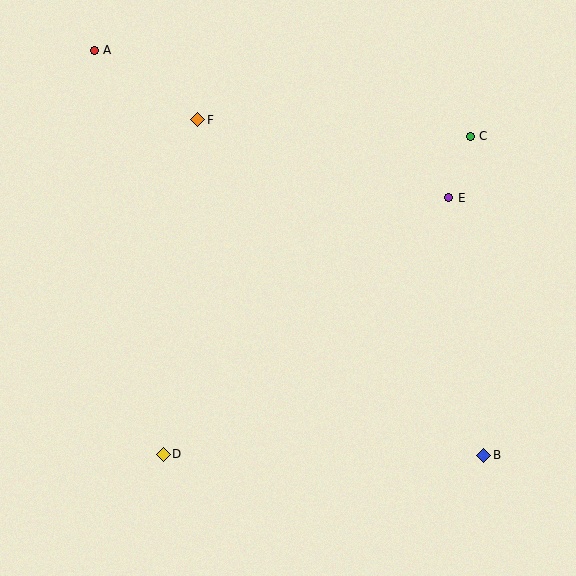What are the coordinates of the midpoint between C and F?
The midpoint between C and F is at (334, 128).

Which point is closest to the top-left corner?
Point A is closest to the top-left corner.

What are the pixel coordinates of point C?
Point C is at (470, 136).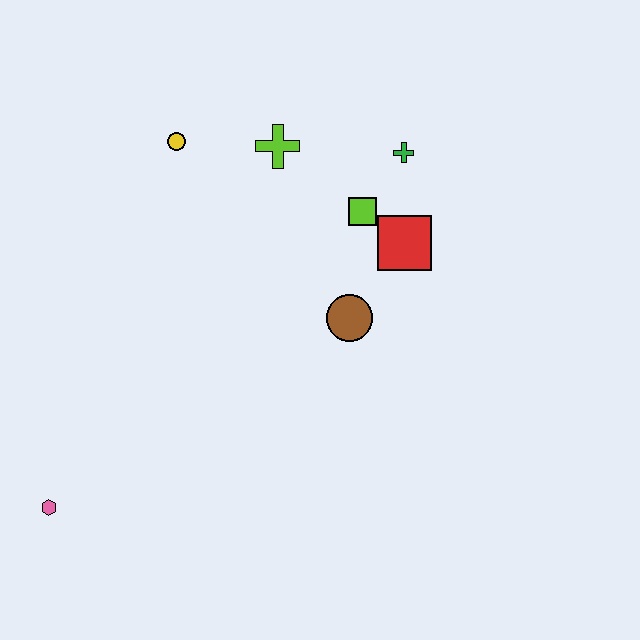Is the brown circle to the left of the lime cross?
No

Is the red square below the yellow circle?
Yes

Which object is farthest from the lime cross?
The pink hexagon is farthest from the lime cross.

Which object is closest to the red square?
The lime square is closest to the red square.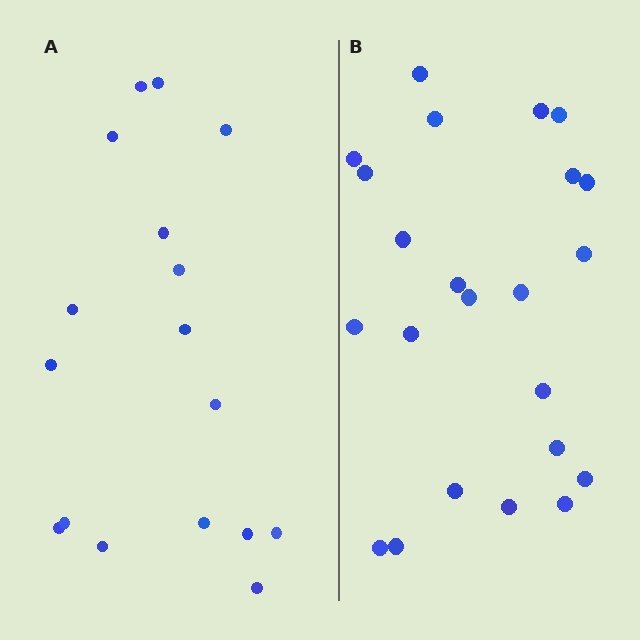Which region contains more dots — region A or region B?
Region B (the right region) has more dots.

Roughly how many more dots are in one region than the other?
Region B has about 6 more dots than region A.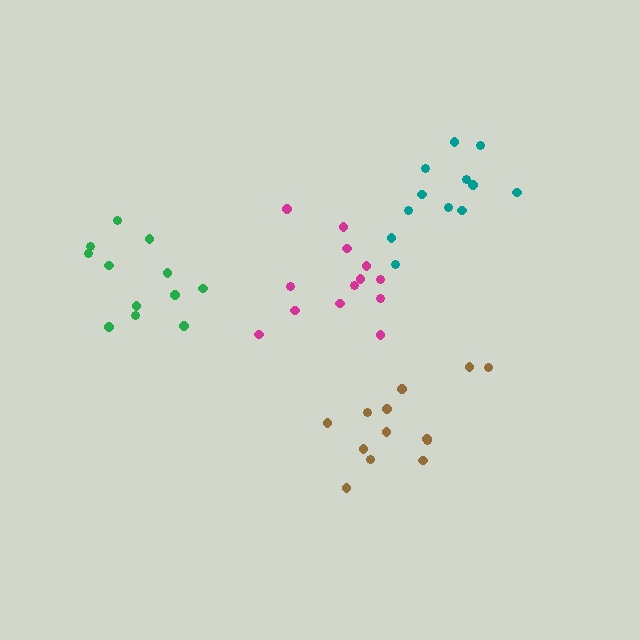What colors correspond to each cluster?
The clusters are colored: magenta, brown, teal, green.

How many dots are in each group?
Group 1: 13 dots, Group 2: 13 dots, Group 3: 12 dots, Group 4: 12 dots (50 total).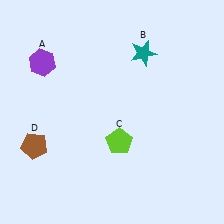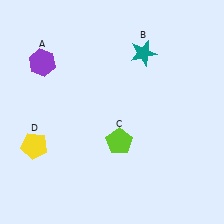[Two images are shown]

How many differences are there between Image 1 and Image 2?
There is 1 difference between the two images.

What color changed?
The pentagon (D) changed from brown in Image 1 to yellow in Image 2.